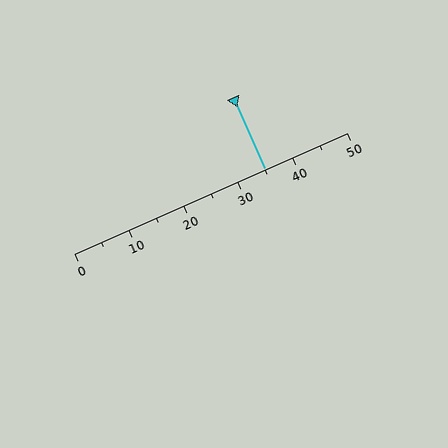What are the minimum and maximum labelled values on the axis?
The axis runs from 0 to 50.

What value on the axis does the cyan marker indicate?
The marker indicates approximately 35.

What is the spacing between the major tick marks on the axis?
The major ticks are spaced 10 apart.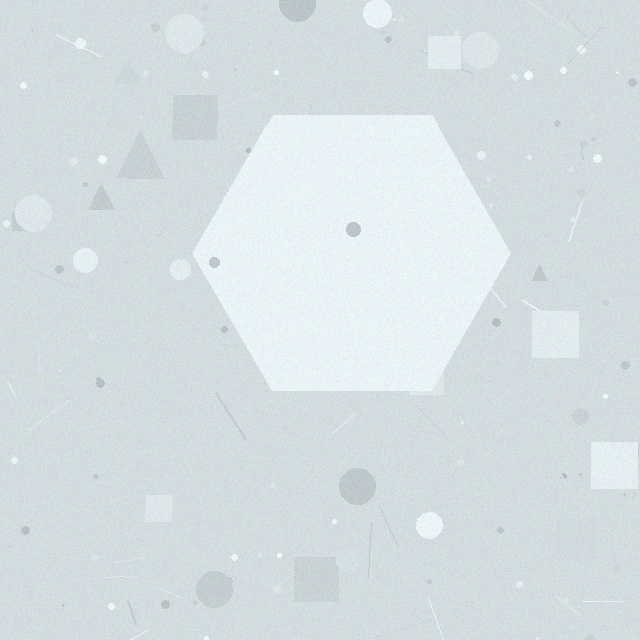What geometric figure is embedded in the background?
A hexagon is embedded in the background.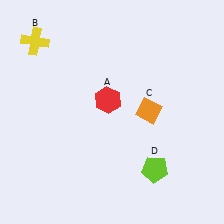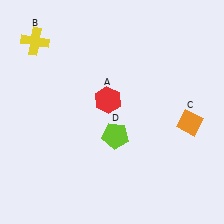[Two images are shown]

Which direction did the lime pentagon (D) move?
The lime pentagon (D) moved left.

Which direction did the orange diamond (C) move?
The orange diamond (C) moved right.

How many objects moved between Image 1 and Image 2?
2 objects moved between the two images.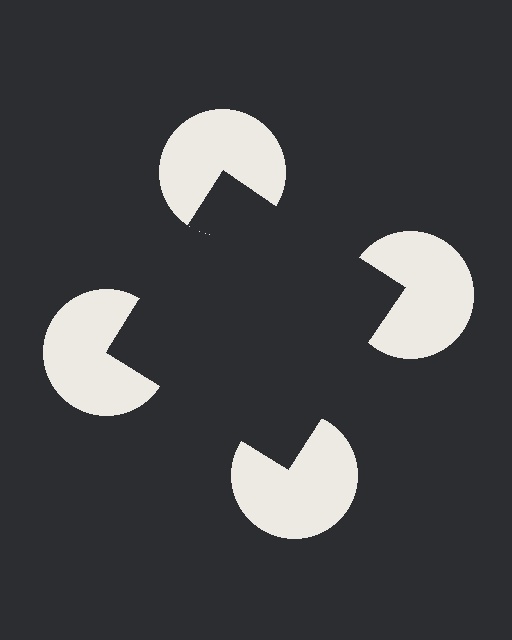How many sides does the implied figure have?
4 sides.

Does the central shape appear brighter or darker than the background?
It typically appears slightly darker than the background, even though no actual brightness change is drawn.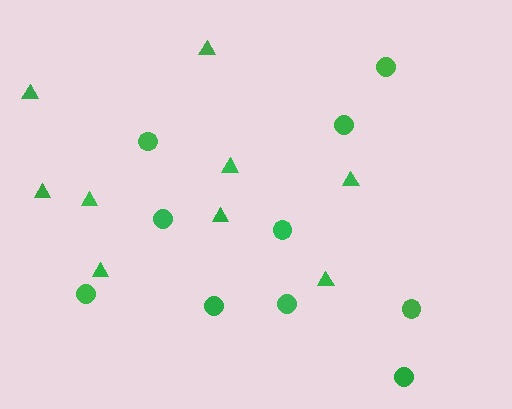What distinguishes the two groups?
There are 2 groups: one group of circles (10) and one group of triangles (9).